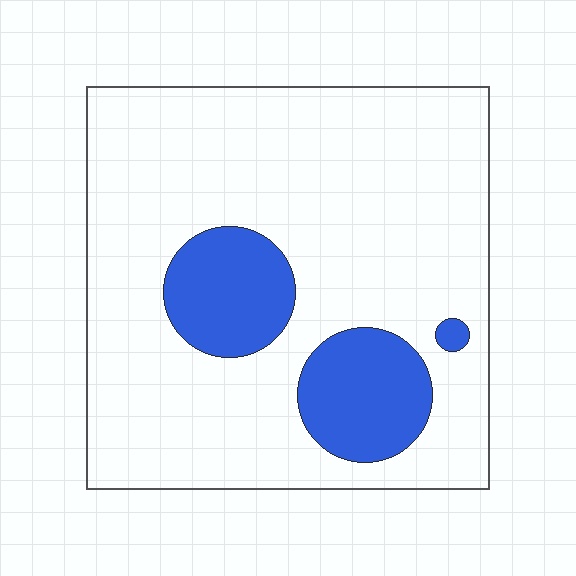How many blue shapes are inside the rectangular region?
3.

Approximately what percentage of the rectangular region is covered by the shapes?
Approximately 20%.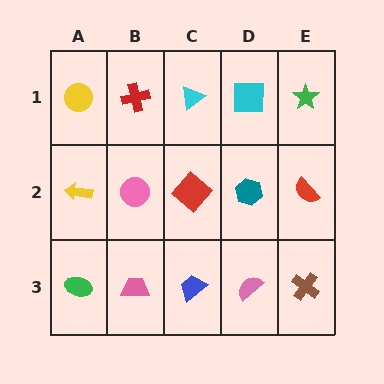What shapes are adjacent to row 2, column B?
A red cross (row 1, column B), a pink trapezoid (row 3, column B), a yellow arrow (row 2, column A), a red diamond (row 2, column C).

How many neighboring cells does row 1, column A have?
2.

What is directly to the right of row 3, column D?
A brown cross.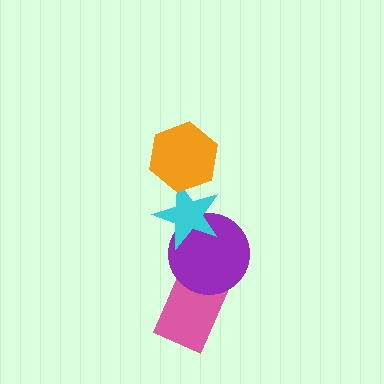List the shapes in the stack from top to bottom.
From top to bottom: the orange hexagon, the cyan star, the purple circle, the pink rectangle.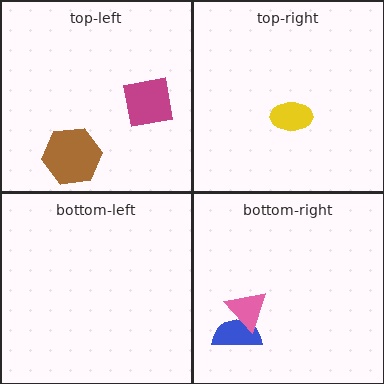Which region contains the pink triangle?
The bottom-right region.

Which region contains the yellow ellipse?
The top-right region.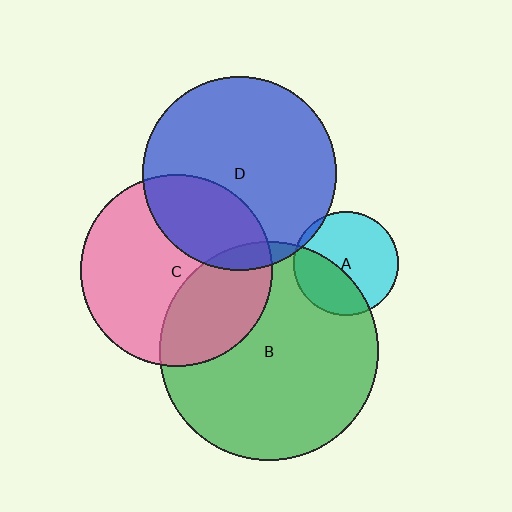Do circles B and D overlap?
Yes.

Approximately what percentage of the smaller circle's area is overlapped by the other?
Approximately 5%.